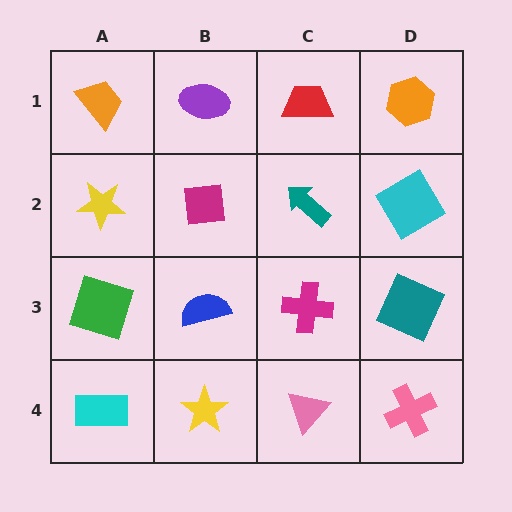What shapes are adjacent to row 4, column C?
A magenta cross (row 3, column C), a yellow star (row 4, column B), a pink cross (row 4, column D).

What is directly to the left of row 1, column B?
An orange trapezoid.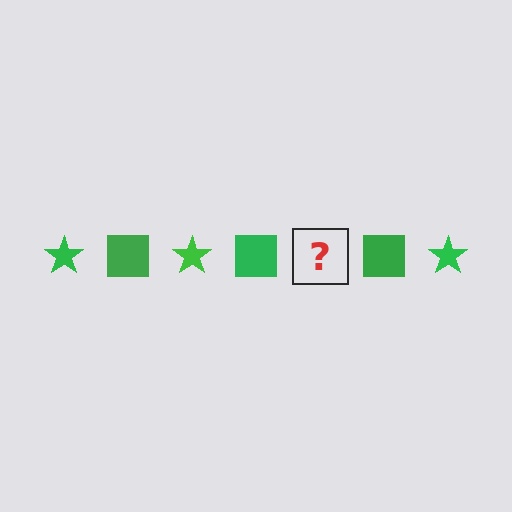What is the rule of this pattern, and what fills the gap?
The rule is that the pattern cycles through star, square shapes in green. The gap should be filled with a green star.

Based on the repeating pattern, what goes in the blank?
The blank should be a green star.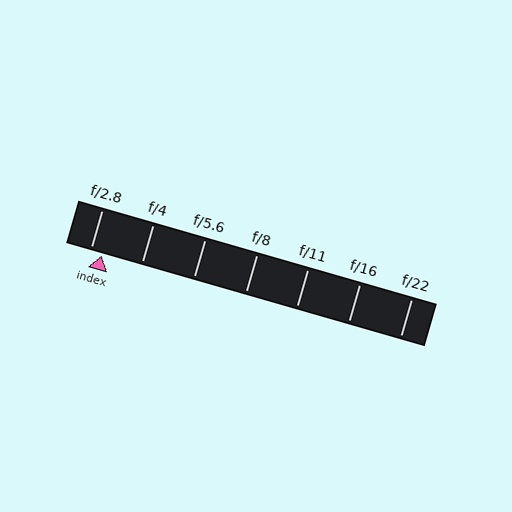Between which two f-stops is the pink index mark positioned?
The index mark is between f/2.8 and f/4.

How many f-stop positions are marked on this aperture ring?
There are 7 f-stop positions marked.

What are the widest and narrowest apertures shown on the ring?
The widest aperture shown is f/2.8 and the narrowest is f/22.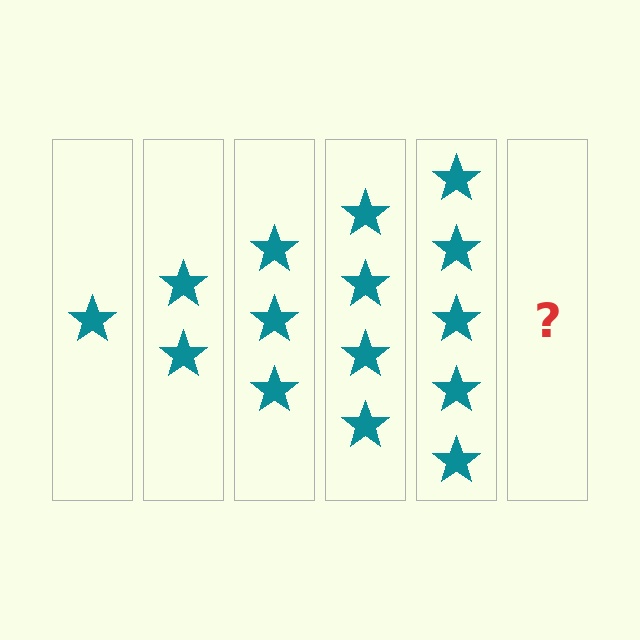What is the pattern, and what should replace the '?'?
The pattern is that each step adds one more star. The '?' should be 6 stars.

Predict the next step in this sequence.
The next step is 6 stars.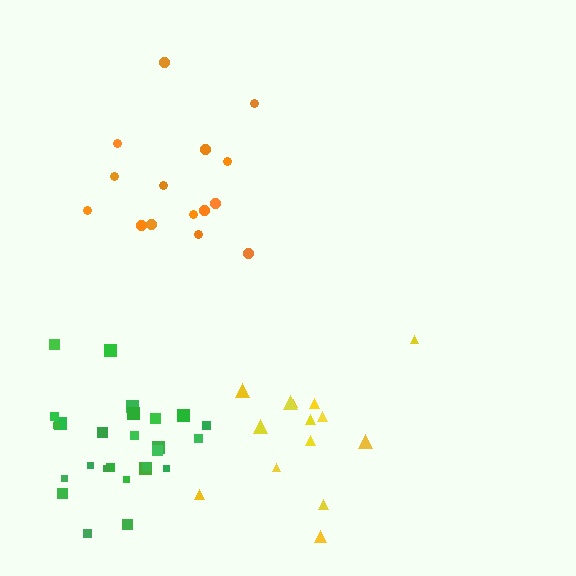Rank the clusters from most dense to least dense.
green, orange, yellow.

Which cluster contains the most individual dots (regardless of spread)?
Green (26).